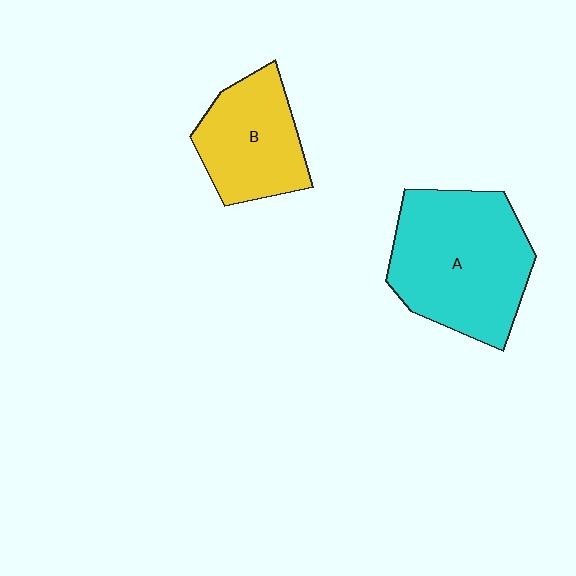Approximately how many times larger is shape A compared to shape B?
Approximately 1.6 times.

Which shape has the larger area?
Shape A (cyan).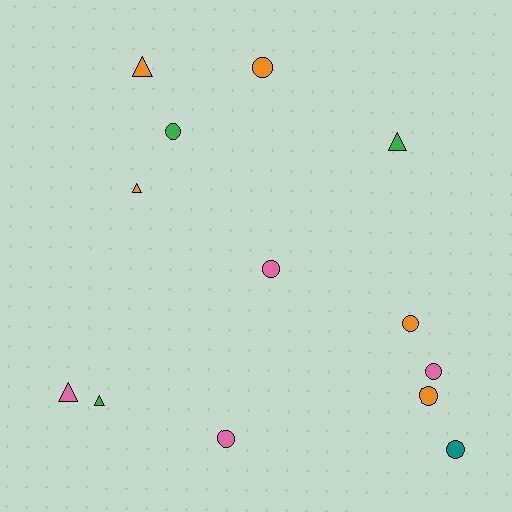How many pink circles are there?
There are 3 pink circles.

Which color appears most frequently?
Orange, with 5 objects.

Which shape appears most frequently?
Circle, with 8 objects.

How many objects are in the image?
There are 13 objects.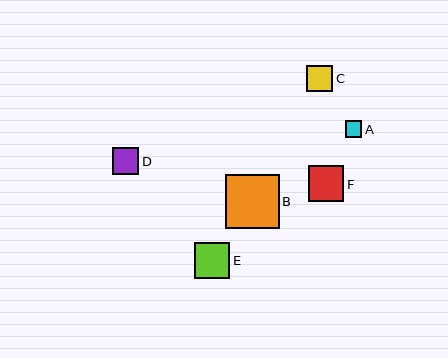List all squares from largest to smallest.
From largest to smallest: B, E, F, D, C, A.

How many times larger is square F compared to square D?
Square F is approximately 1.3 times the size of square D.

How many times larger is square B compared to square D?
Square B is approximately 2.0 times the size of square D.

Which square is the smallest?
Square A is the smallest with a size of approximately 16 pixels.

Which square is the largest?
Square B is the largest with a size of approximately 54 pixels.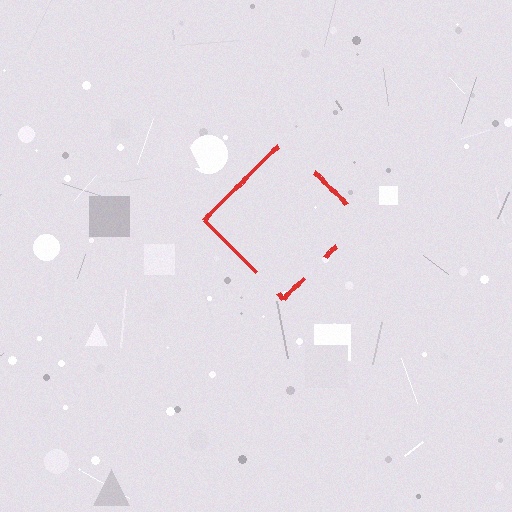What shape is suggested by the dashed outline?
The dashed outline suggests a diamond.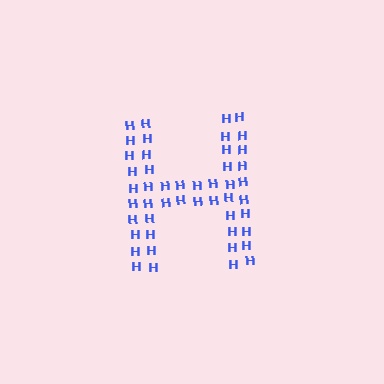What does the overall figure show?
The overall figure shows the letter H.